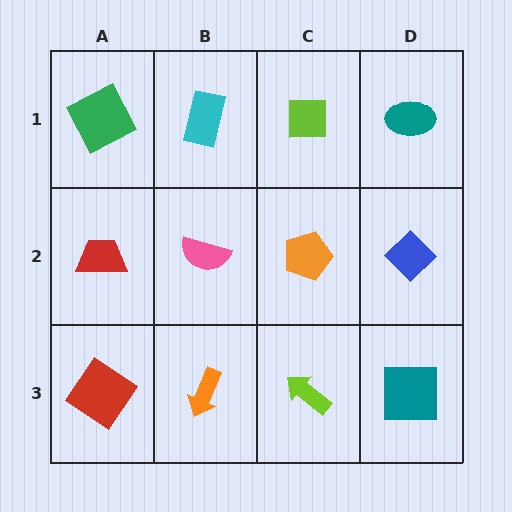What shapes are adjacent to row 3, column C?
An orange pentagon (row 2, column C), an orange arrow (row 3, column B), a teal square (row 3, column D).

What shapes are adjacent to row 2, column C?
A lime square (row 1, column C), a lime arrow (row 3, column C), a pink semicircle (row 2, column B), a blue diamond (row 2, column D).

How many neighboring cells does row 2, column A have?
3.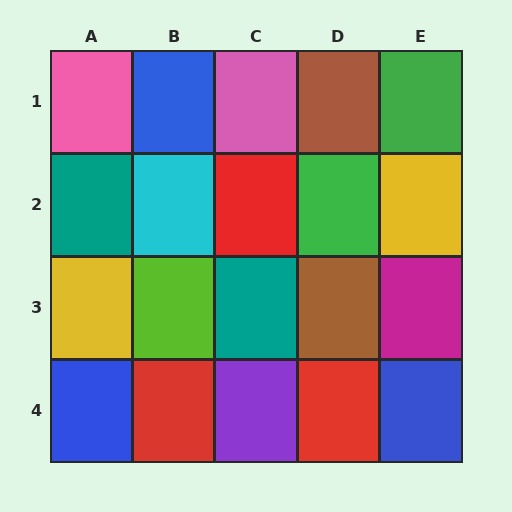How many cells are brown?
2 cells are brown.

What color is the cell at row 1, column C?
Pink.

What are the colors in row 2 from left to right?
Teal, cyan, red, green, yellow.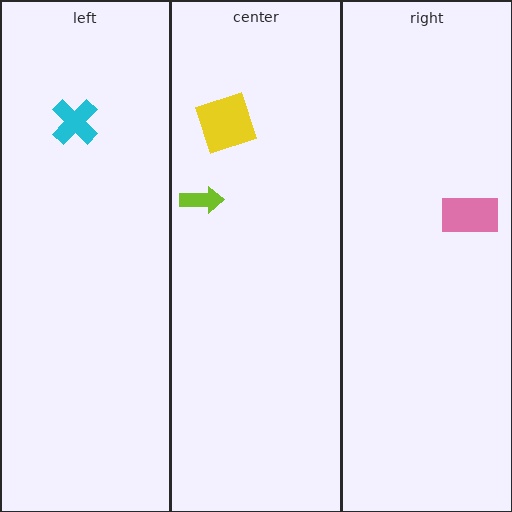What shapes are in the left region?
The cyan cross.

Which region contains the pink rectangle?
The right region.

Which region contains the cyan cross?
The left region.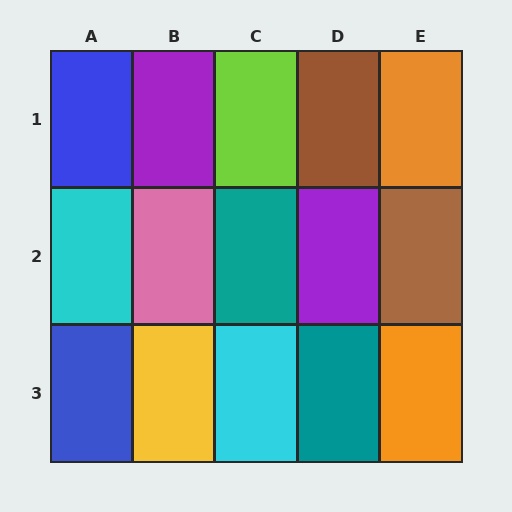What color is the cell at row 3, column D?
Teal.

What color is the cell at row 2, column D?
Purple.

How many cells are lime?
1 cell is lime.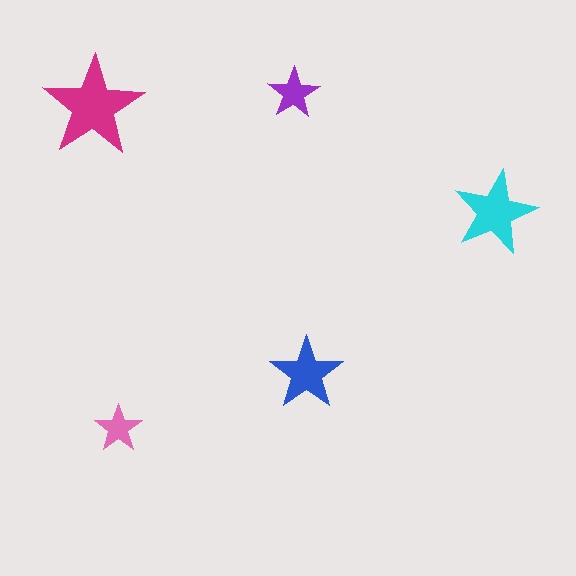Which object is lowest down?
The pink star is bottommost.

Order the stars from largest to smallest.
the magenta one, the cyan one, the blue one, the purple one, the pink one.